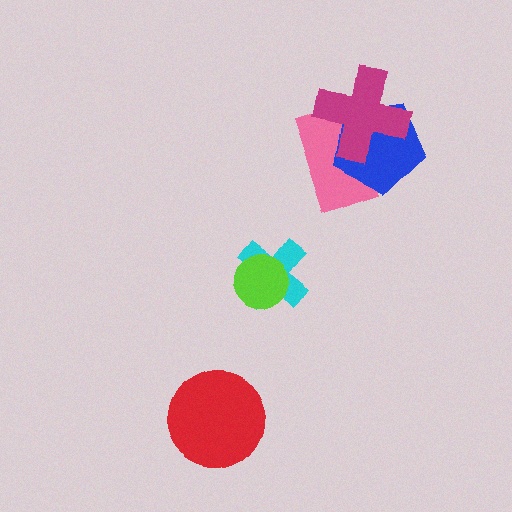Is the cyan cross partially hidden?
Yes, it is partially covered by another shape.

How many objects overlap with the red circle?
0 objects overlap with the red circle.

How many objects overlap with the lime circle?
1 object overlaps with the lime circle.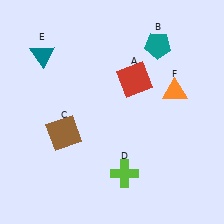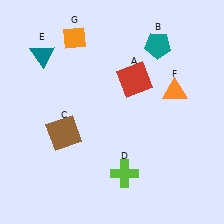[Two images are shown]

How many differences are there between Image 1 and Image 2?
There is 1 difference between the two images.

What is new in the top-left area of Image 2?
An orange diamond (G) was added in the top-left area of Image 2.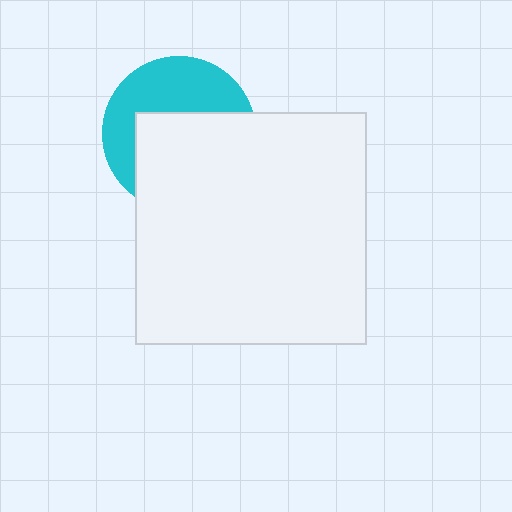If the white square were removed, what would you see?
You would see the complete cyan circle.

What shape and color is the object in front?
The object in front is a white square.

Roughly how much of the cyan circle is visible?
A small part of it is visible (roughly 44%).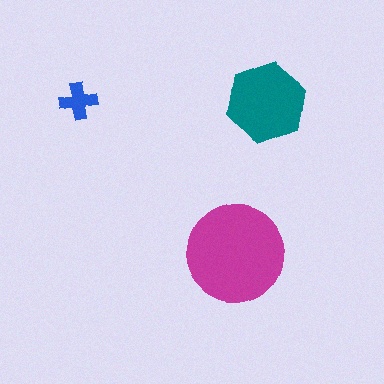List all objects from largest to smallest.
The magenta circle, the teal hexagon, the blue cross.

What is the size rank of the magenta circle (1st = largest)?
1st.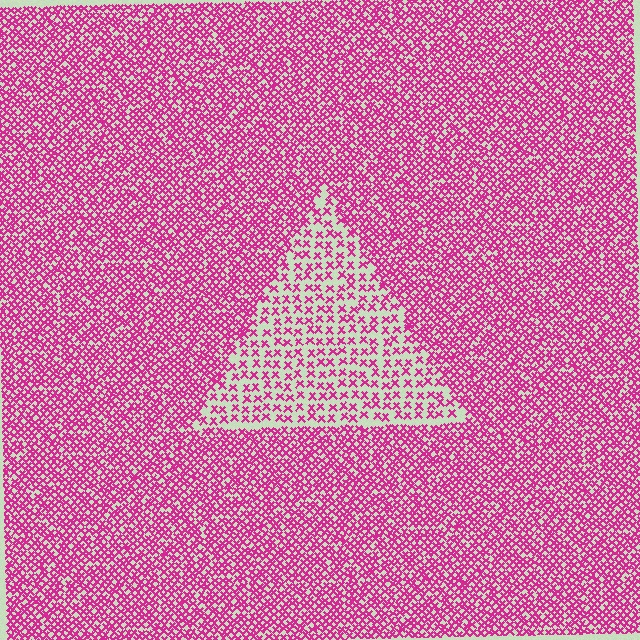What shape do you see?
I see a triangle.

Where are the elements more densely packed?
The elements are more densely packed outside the triangle boundary.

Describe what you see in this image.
The image contains small magenta elements arranged at two different densities. A triangle-shaped region is visible where the elements are less densely packed than the surrounding area.